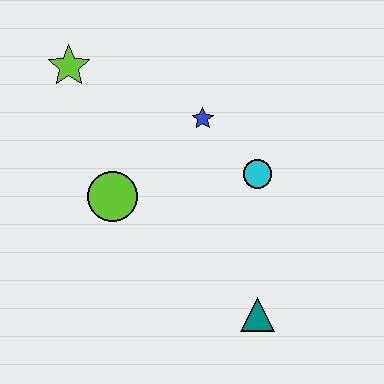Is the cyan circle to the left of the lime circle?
No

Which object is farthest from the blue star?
The teal triangle is farthest from the blue star.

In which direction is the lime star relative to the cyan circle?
The lime star is to the left of the cyan circle.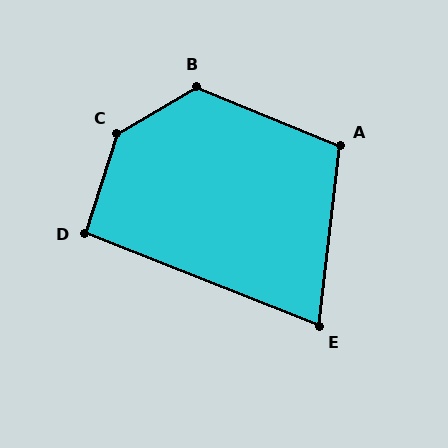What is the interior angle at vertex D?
Approximately 94 degrees (approximately right).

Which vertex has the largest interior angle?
C, at approximately 139 degrees.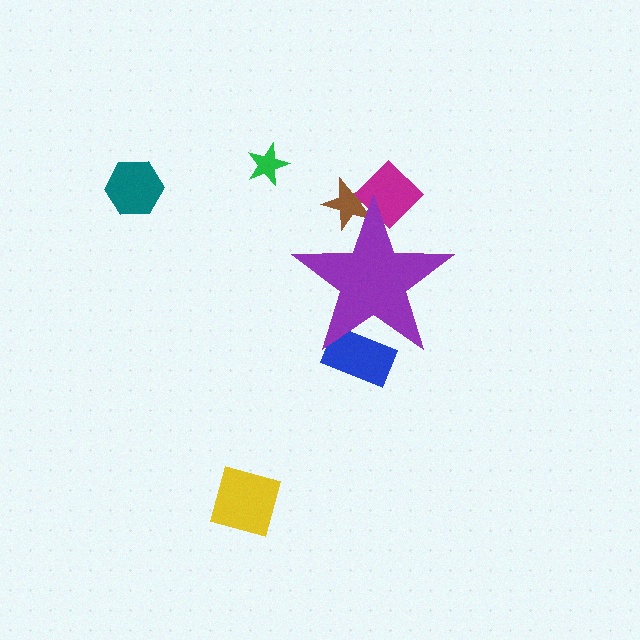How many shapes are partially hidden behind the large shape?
3 shapes are partially hidden.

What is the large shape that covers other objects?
A purple star.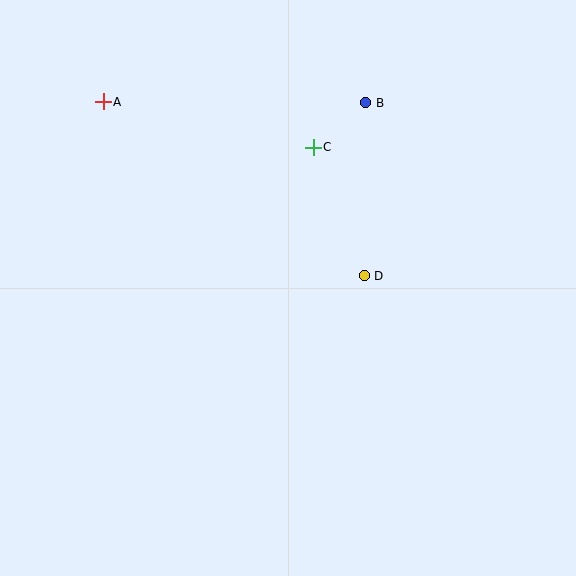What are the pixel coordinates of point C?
Point C is at (313, 147).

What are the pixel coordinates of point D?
Point D is at (364, 276).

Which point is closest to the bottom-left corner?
Point D is closest to the bottom-left corner.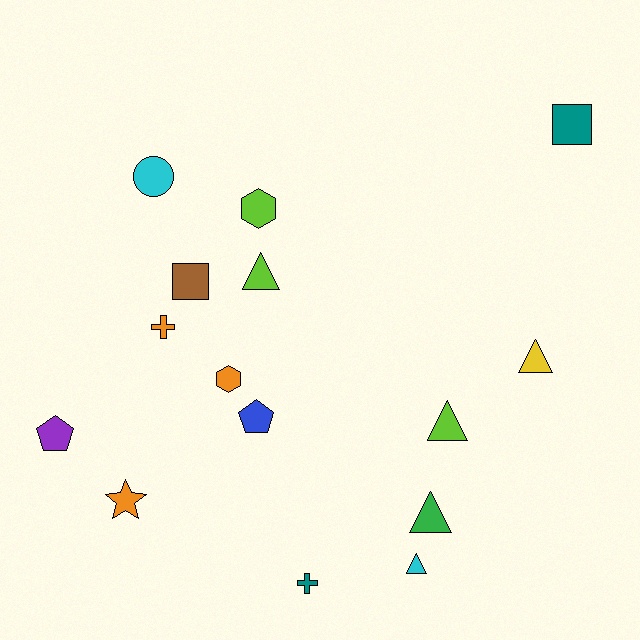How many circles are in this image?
There is 1 circle.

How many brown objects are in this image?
There is 1 brown object.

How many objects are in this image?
There are 15 objects.